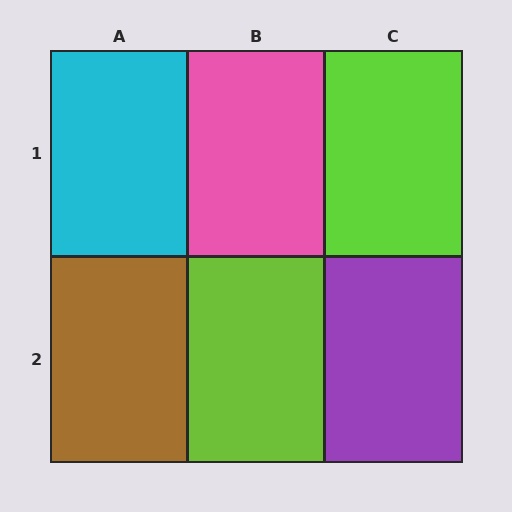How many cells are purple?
1 cell is purple.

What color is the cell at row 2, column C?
Purple.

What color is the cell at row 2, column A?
Brown.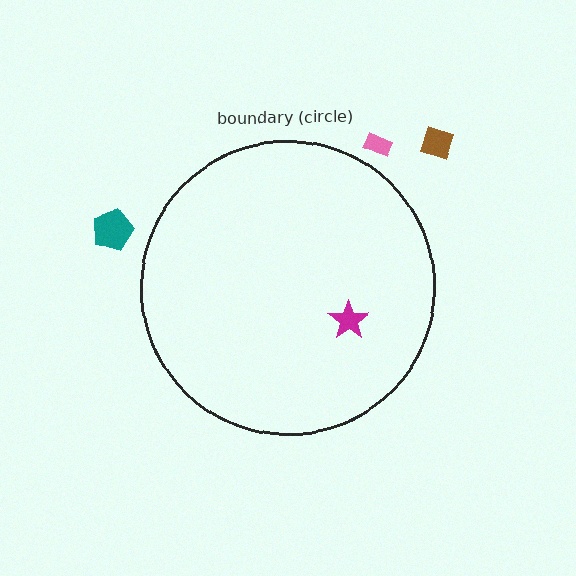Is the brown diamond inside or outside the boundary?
Outside.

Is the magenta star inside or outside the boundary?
Inside.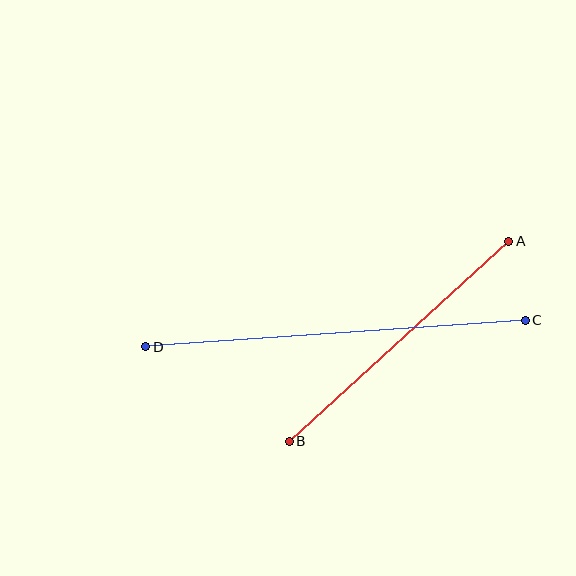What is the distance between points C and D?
The distance is approximately 380 pixels.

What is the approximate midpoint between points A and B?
The midpoint is at approximately (399, 341) pixels.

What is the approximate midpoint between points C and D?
The midpoint is at approximately (335, 334) pixels.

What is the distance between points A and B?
The distance is approximately 297 pixels.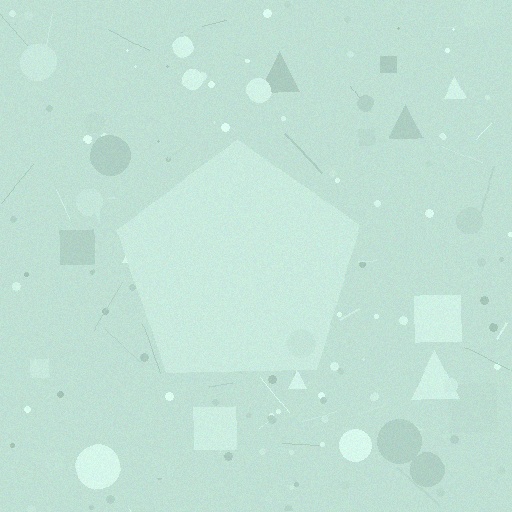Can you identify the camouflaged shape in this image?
The camouflaged shape is a pentagon.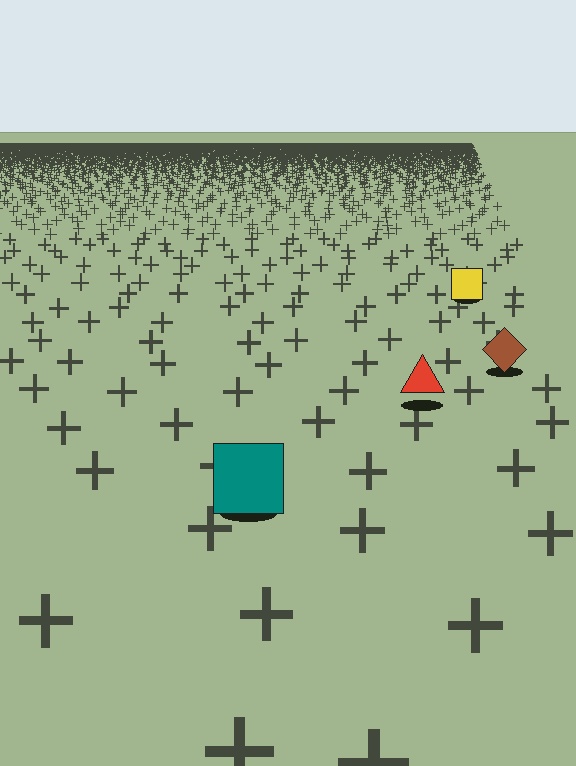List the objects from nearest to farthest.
From nearest to farthest: the teal square, the red triangle, the brown diamond, the yellow square.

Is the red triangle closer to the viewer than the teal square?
No. The teal square is closer — you can tell from the texture gradient: the ground texture is coarser near it.